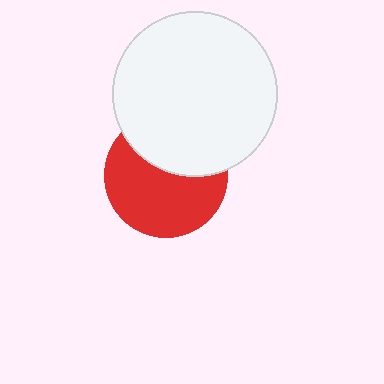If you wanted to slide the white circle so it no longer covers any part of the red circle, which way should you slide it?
Slide it up — that is the most direct way to separate the two shapes.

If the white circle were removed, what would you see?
You would see the complete red circle.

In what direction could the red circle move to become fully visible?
The red circle could move down. That would shift it out from behind the white circle entirely.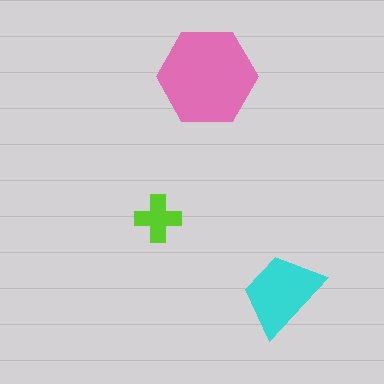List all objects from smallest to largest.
The lime cross, the cyan trapezoid, the pink hexagon.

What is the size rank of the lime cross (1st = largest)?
3rd.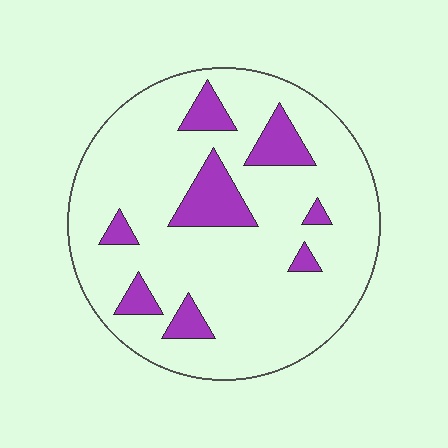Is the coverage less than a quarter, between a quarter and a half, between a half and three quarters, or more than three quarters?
Less than a quarter.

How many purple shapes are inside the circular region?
8.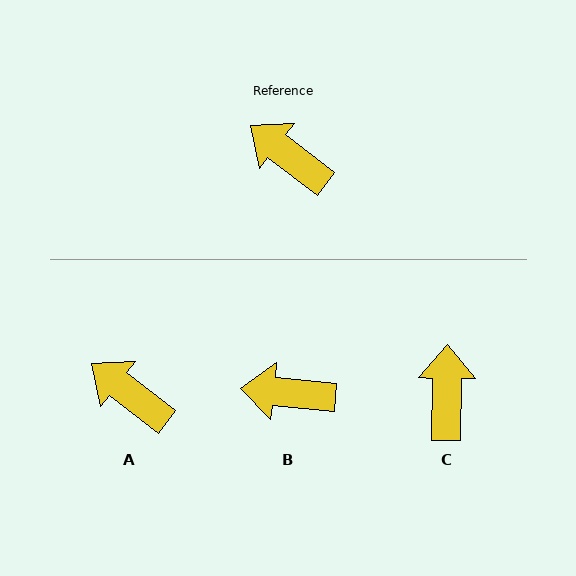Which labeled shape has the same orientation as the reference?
A.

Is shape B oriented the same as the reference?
No, it is off by about 32 degrees.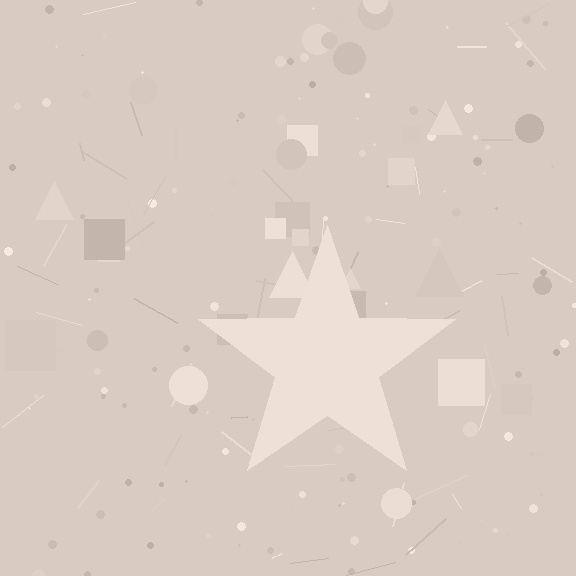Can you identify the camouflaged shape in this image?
The camouflaged shape is a star.